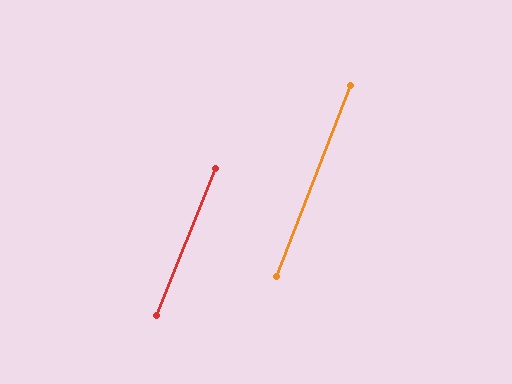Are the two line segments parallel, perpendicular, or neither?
Parallel — their directions differ by only 0.5°.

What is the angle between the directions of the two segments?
Approximately 0 degrees.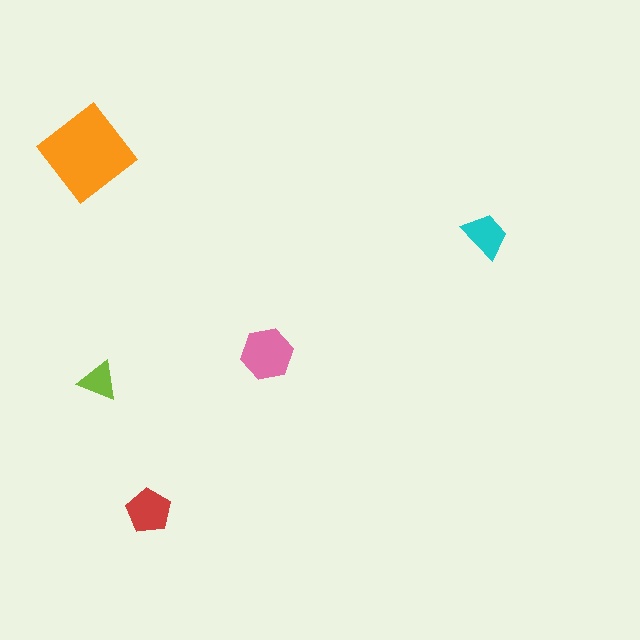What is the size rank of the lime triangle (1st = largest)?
5th.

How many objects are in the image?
There are 5 objects in the image.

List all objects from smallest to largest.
The lime triangle, the cyan trapezoid, the red pentagon, the pink hexagon, the orange diamond.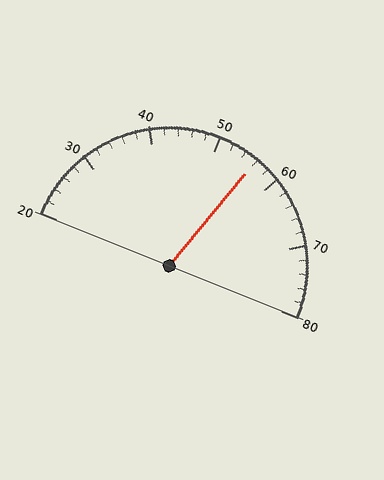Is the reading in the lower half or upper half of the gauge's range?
The reading is in the upper half of the range (20 to 80).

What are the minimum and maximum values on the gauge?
The gauge ranges from 20 to 80.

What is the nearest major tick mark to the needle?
The nearest major tick mark is 60.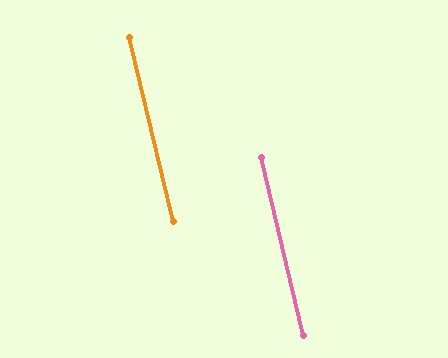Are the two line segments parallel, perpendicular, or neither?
Parallel — their directions differ by only 0.0°.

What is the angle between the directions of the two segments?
Approximately 0 degrees.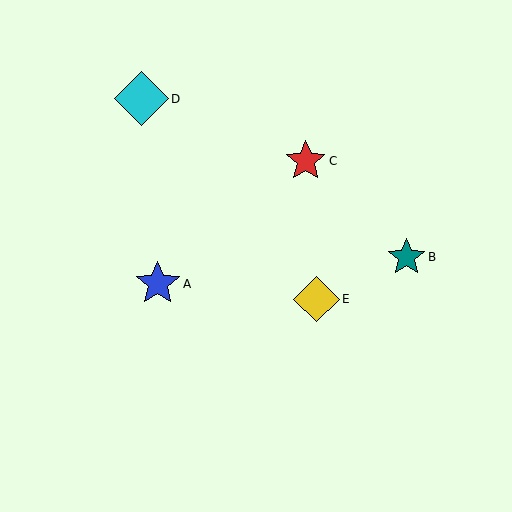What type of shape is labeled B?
Shape B is a teal star.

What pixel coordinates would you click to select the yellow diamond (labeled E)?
Click at (316, 299) to select the yellow diamond E.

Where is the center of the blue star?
The center of the blue star is at (158, 284).